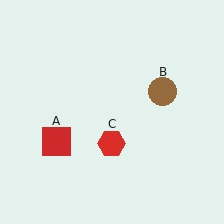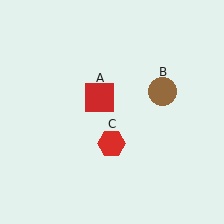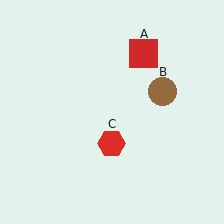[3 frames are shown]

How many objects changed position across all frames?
1 object changed position: red square (object A).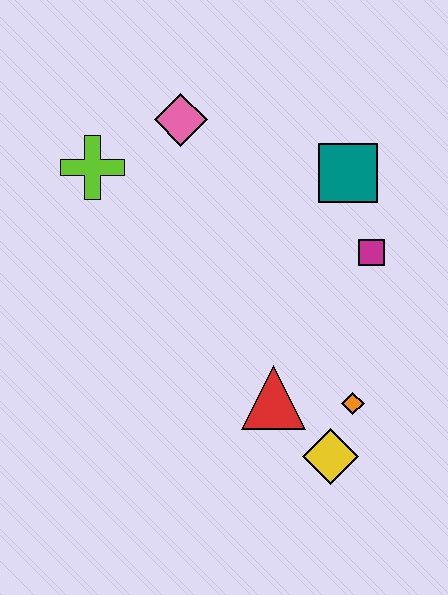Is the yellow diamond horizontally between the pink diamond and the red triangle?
No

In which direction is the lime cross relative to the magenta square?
The lime cross is to the left of the magenta square.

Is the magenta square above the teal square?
No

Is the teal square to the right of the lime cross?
Yes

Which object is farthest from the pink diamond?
The yellow diamond is farthest from the pink diamond.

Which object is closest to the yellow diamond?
The orange diamond is closest to the yellow diamond.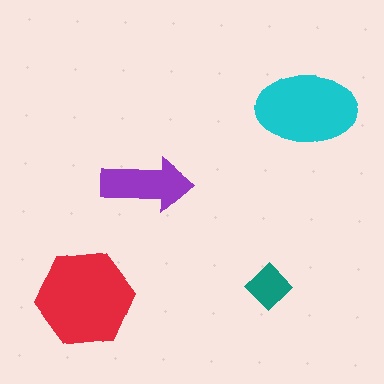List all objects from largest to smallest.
The red hexagon, the cyan ellipse, the purple arrow, the teal diamond.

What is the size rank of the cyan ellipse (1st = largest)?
2nd.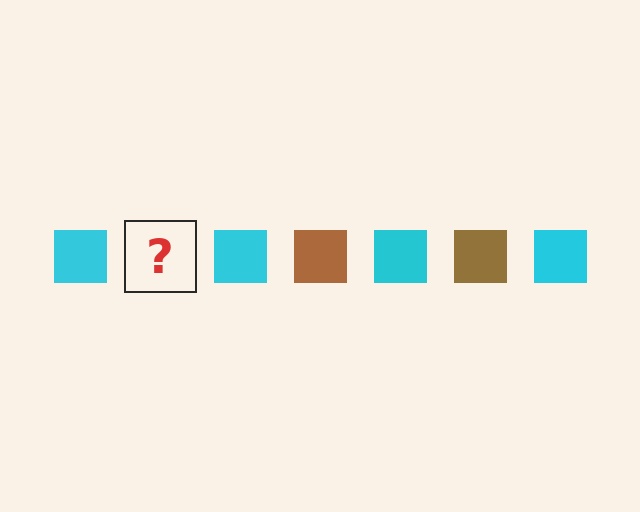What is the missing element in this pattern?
The missing element is a brown square.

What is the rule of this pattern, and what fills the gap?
The rule is that the pattern cycles through cyan, brown squares. The gap should be filled with a brown square.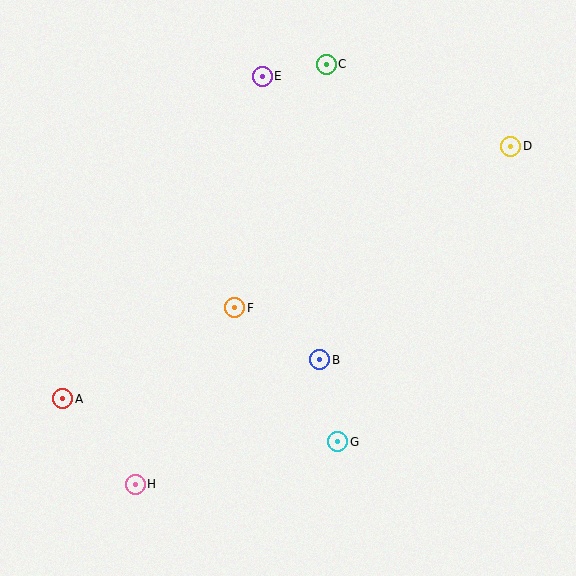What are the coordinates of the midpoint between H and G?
The midpoint between H and G is at (237, 463).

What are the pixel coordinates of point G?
Point G is at (338, 442).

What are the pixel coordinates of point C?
Point C is at (326, 64).